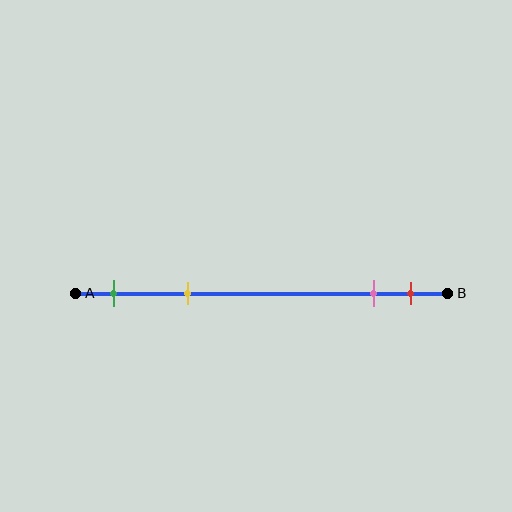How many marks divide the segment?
There are 4 marks dividing the segment.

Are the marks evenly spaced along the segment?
No, the marks are not evenly spaced.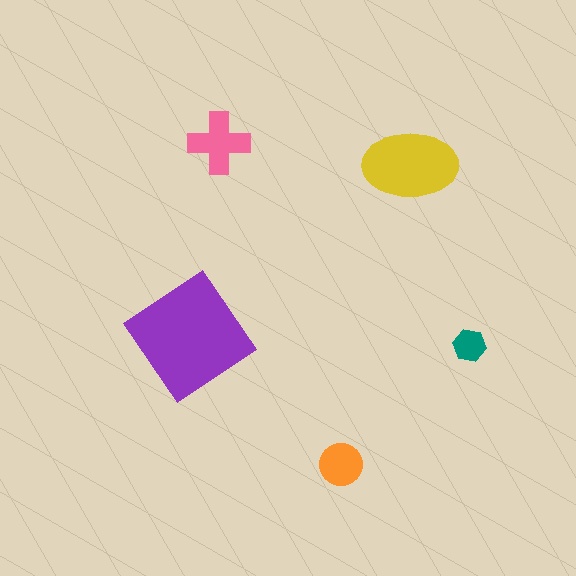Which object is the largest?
The purple diamond.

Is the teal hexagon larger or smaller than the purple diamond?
Smaller.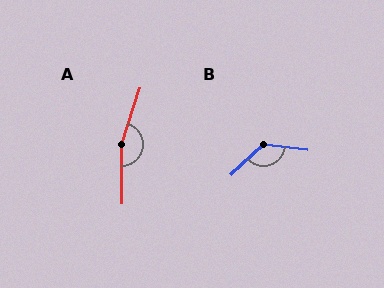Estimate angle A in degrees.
Approximately 162 degrees.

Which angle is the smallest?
B, at approximately 129 degrees.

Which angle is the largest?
A, at approximately 162 degrees.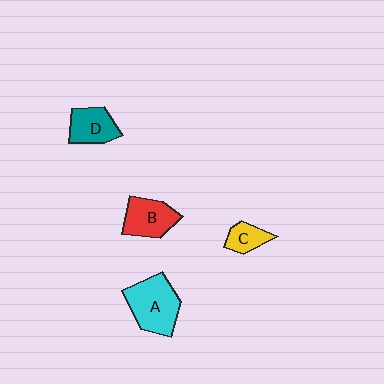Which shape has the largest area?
Shape A (cyan).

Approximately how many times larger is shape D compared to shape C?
Approximately 1.6 times.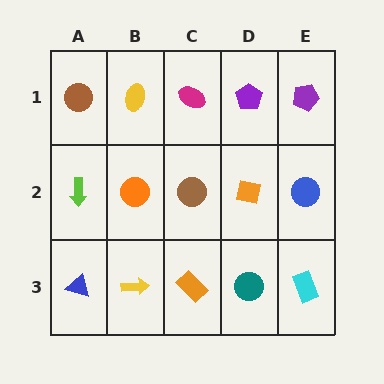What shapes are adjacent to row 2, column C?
A magenta ellipse (row 1, column C), an orange rectangle (row 3, column C), an orange circle (row 2, column B), an orange square (row 2, column D).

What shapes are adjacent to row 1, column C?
A brown circle (row 2, column C), a yellow ellipse (row 1, column B), a purple pentagon (row 1, column D).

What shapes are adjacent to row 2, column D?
A purple pentagon (row 1, column D), a teal circle (row 3, column D), a brown circle (row 2, column C), a blue circle (row 2, column E).